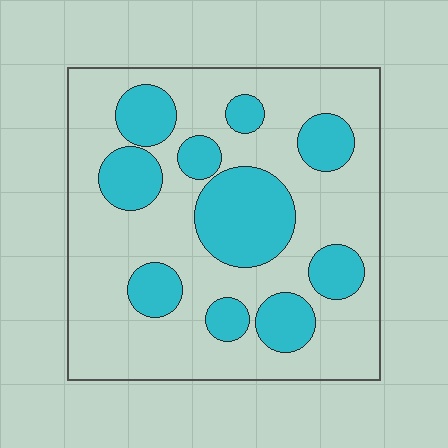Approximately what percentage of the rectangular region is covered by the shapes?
Approximately 30%.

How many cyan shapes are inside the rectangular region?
10.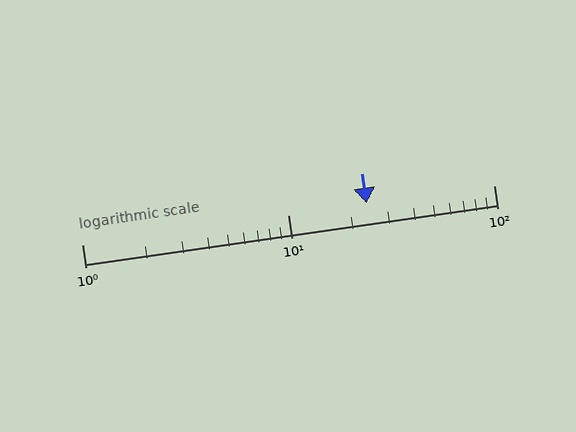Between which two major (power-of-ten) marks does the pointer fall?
The pointer is between 10 and 100.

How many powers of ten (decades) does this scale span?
The scale spans 2 decades, from 1 to 100.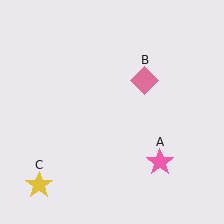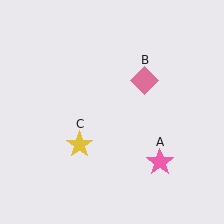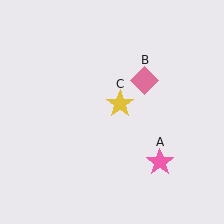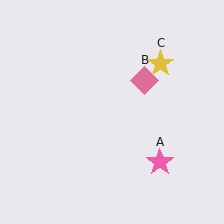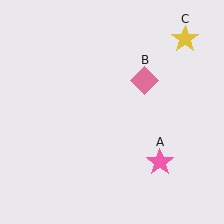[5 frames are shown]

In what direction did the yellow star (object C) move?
The yellow star (object C) moved up and to the right.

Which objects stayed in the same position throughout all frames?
Pink star (object A) and pink diamond (object B) remained stationary.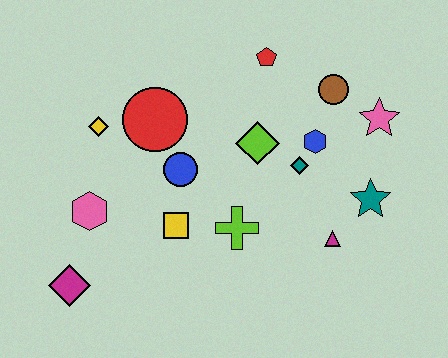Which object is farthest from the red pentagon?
The magenta diamond is farthest from the red pentagon.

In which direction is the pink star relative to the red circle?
The pink star is to the right of the red circle.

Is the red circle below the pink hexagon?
No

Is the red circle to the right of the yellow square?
No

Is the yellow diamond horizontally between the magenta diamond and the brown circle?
Yes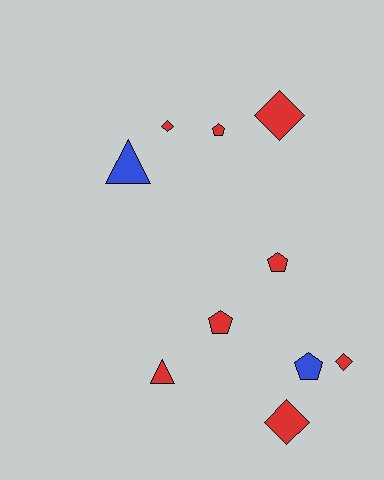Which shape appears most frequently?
Pentagon, with 4 objects.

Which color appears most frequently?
Red, with 8 objects.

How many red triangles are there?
There is 1 red triangle.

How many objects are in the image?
There are 10 objects.